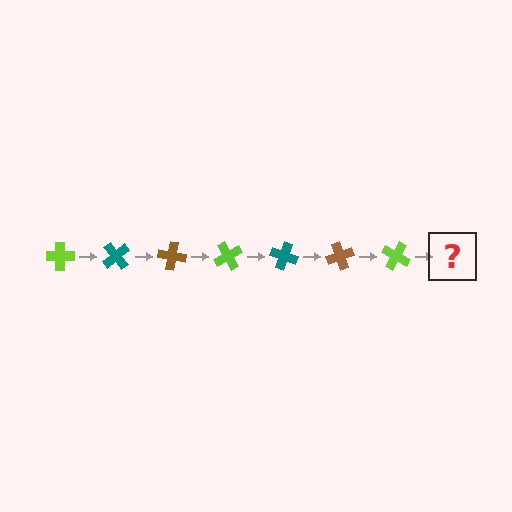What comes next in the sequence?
The next element should be a teal cross, rotated 350 degrees from the start.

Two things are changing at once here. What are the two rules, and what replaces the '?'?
The two rules are that it rotates 50 degrees each step and the color cycles through lime, teal, and brown. The '?' should be a teal cross, rotated 350 degrees from the start.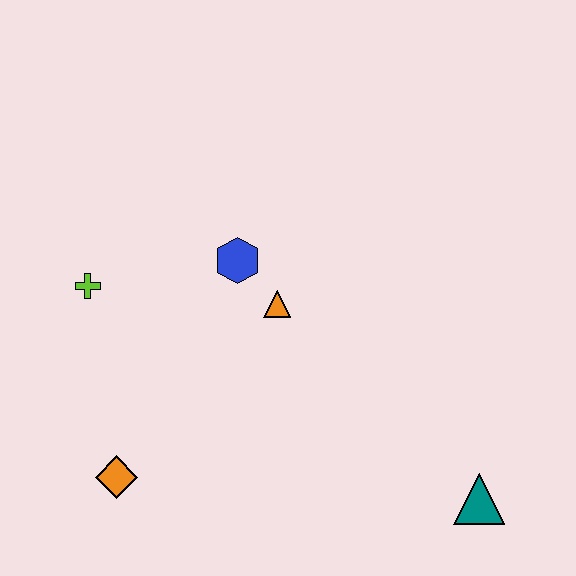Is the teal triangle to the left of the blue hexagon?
No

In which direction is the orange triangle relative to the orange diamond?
The orange triangle is above the orange diamond.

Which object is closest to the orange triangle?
The blue hexagon is closest to the orange triangle.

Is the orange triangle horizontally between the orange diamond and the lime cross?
No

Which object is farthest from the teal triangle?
The lime cross is farthest from the teal triangle.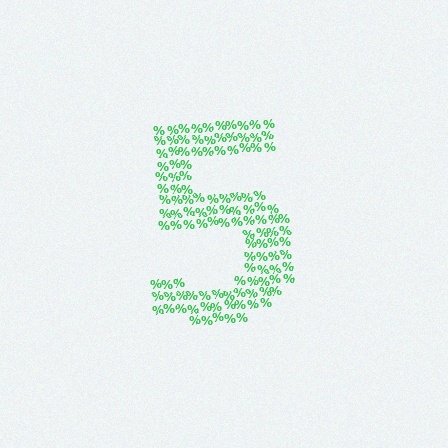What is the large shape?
The large shape is the digit 5.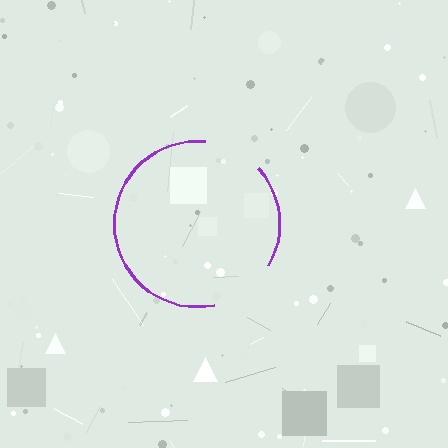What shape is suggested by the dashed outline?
The dashed outline suggests a circle.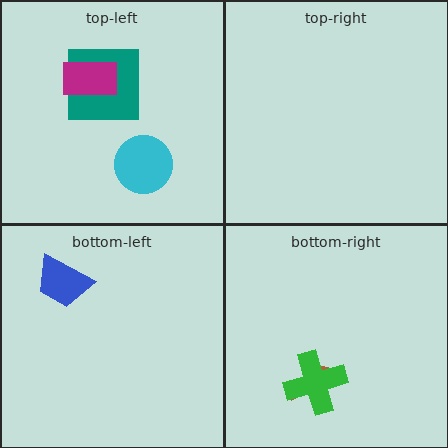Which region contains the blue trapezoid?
The bottom-left region.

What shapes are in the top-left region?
The teal square, the cyan circle, the magenta rectangle.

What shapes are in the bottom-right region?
The brown arrow, the green cross.